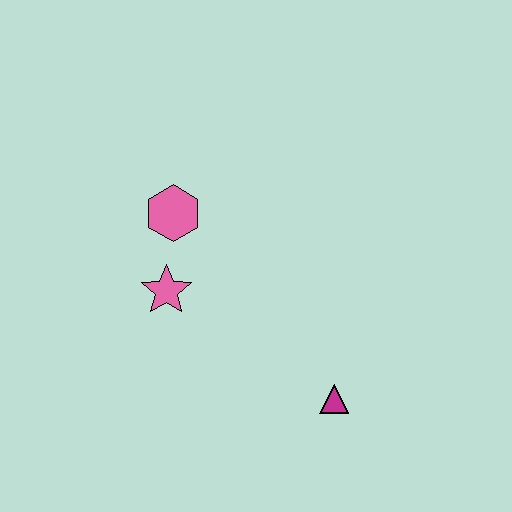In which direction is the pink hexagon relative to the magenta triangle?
The pink hexagon is above the magenta triangle.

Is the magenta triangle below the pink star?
Yes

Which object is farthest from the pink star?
The magenta triangle is farthest from the pink star.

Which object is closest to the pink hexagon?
The pink star is closest to the pink hexagon.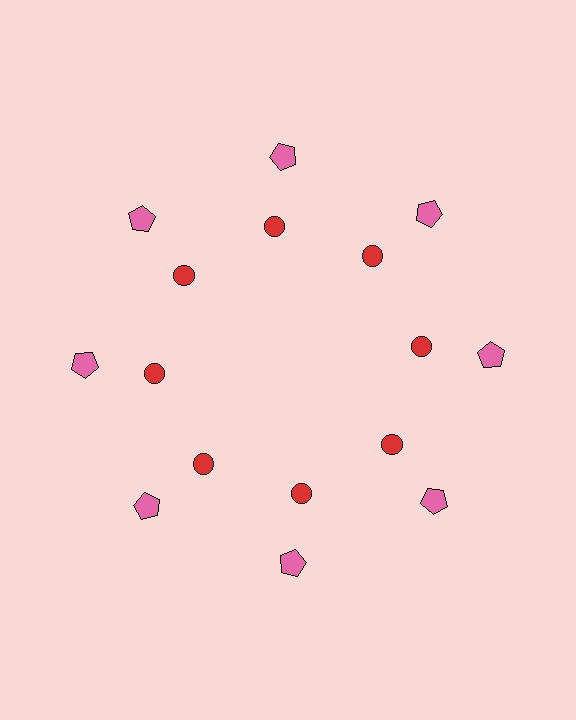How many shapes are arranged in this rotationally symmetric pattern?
There are 16 shapes, arranged in 8 groups of 2.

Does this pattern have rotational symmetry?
Yes, this pattern has 8-fold rotational symmetry. It looks the same after rotating 45 degrees around the center.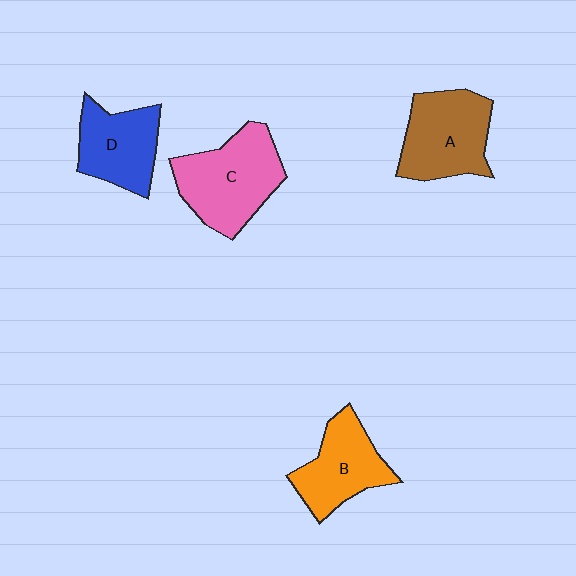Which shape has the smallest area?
Shape D (blue).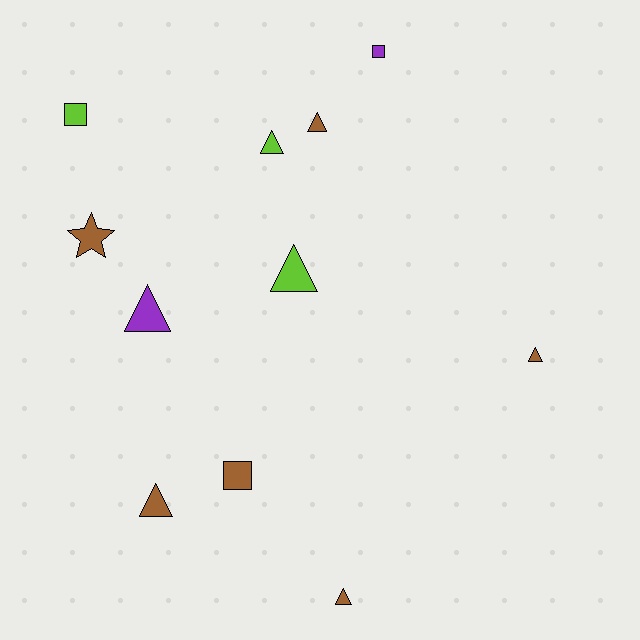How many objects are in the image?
There are 11 objects.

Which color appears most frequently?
Brown, with 6 objects.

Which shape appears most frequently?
Triangle, with 7 objects.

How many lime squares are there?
There is 1 lime square.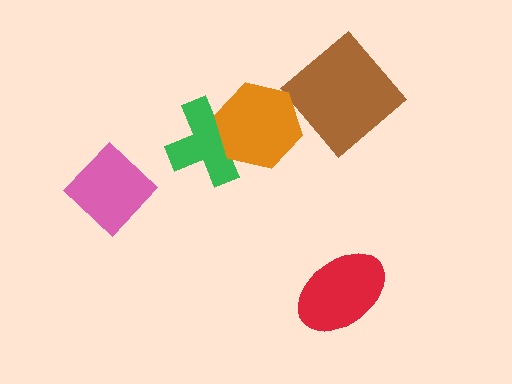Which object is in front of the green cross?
The orange hexagon is in front of the green cross.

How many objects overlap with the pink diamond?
0 objects overlap with the pink diamond.